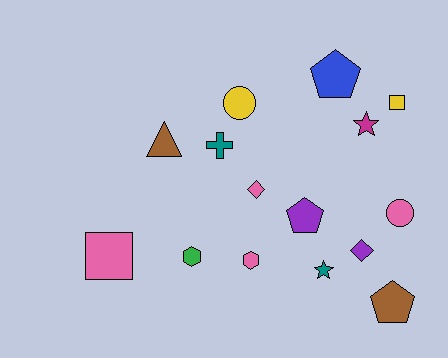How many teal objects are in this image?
There are 2 teal objects.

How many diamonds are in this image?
There are 2 diamonds.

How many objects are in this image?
There are 15 objects.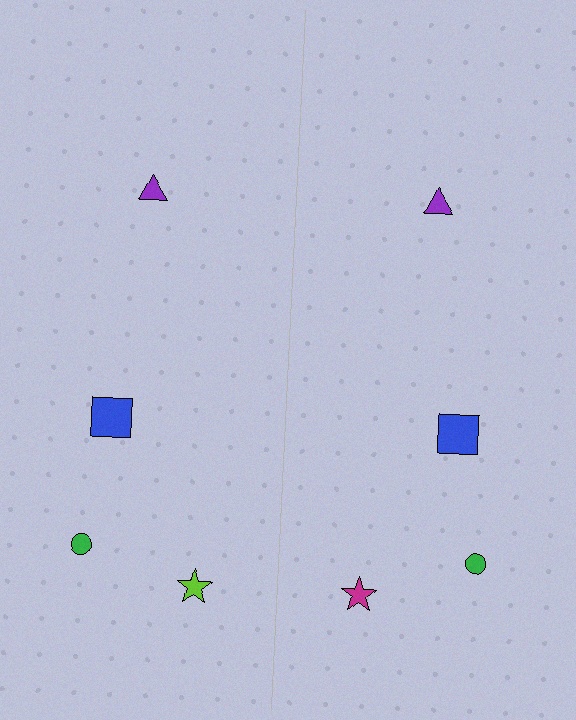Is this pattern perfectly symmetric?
No, the pattern is not perfectly symmetric. The magenta star on the right side breaks the symmetry — its mirror counterpart is lime.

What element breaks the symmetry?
The magenta star on the right side breaks the symmetry — its mirror counterpart is lime.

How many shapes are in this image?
There are 8 shapes in this image.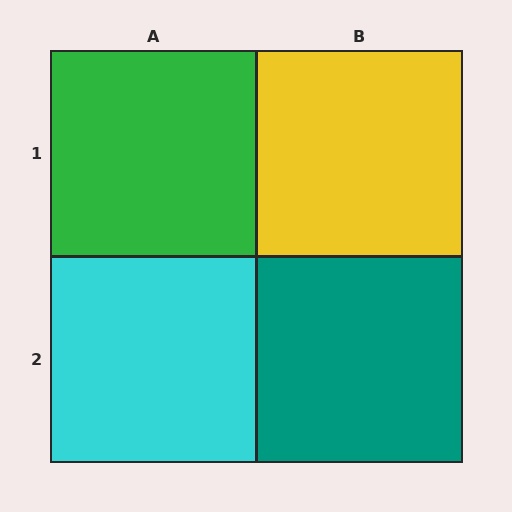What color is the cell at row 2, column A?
Cyan.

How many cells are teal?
1 cell is teal.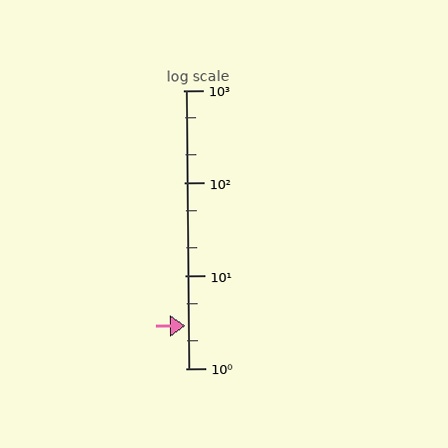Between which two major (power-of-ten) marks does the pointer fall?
The pointer is between 1 and 10.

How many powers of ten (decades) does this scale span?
The scale spans 3 decades, from 1 to 1000.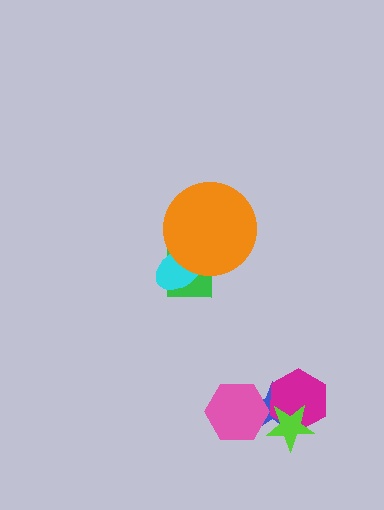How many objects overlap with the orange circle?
2 objects overlap with the orange circle.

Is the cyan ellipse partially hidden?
Yes, it is partially covered by another shape.